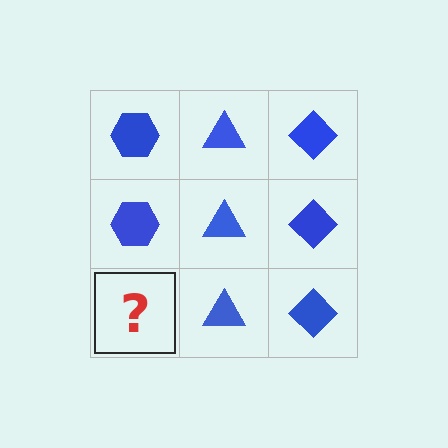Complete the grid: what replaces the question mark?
The question mark should be replaced with a blue hexagon.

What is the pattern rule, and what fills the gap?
The rule is that each column has a consistent shape. The gap should be filled with a blue hexagon.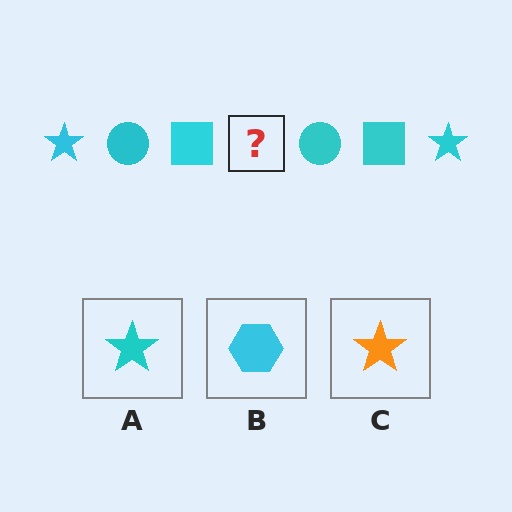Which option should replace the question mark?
Option A.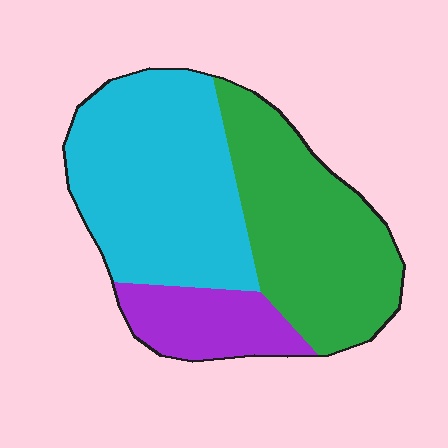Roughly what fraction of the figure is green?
Green covers around 40% of the figure.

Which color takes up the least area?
Purple, at roughly 15%.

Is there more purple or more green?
Green.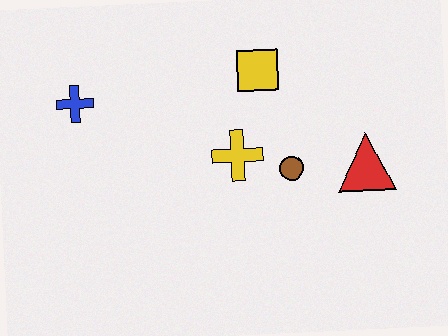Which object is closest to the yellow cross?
The brown circle is closest to the yellow cross.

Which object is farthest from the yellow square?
The blue cross is farthest from the yellow square.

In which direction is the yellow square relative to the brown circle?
The yellow square is above the brown circle.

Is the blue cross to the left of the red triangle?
Yes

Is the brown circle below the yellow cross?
Yes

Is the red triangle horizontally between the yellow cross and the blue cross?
No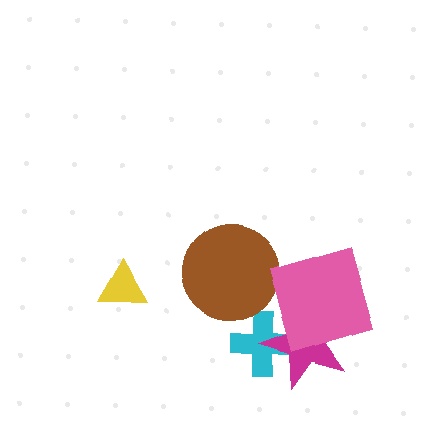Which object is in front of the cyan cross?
The magenta star is in front of the cyan cross.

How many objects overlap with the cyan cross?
1 object overlaps with the cyan cross.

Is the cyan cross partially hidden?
Yes, it is partially covered by another shape.